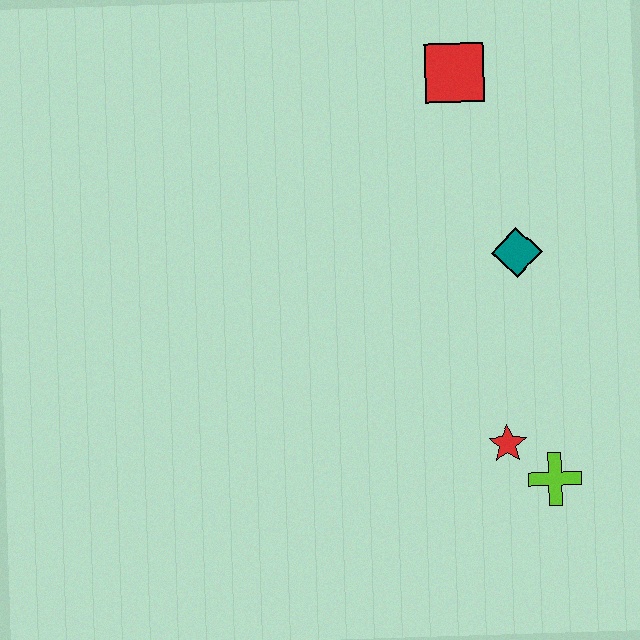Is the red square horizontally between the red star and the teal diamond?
No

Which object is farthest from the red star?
The red square is farthest from the red star.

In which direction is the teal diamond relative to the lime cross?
The teal diamond is above the lime cross.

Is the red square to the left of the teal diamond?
Yes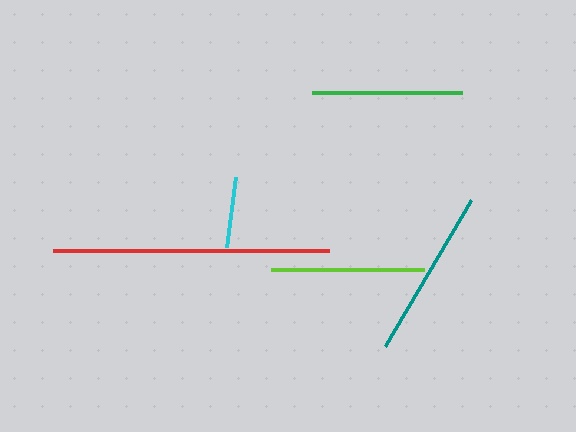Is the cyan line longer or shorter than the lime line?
The lime line is longer than the cyan line.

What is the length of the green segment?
The green segment is approximately 150 pixels long.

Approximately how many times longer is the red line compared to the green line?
The red line is approximately 1.8 times the length of the green line.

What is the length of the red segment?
The red segment is approximately 276 pixels long.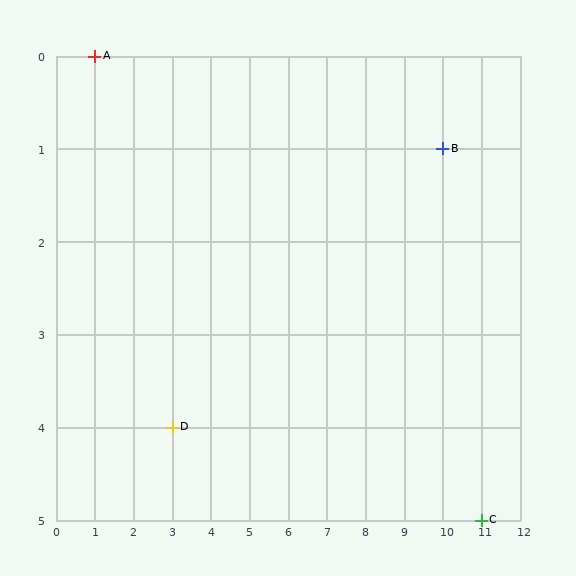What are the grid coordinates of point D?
Point D is at grid coordinates (3, 4).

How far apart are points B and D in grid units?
Points B and D are 7 columns and 3 rows apart (about 7.6 grid units diagonally).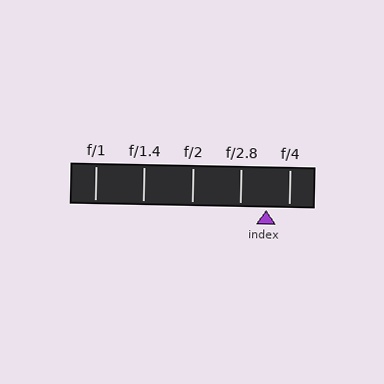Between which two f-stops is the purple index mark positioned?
The index mark is between f/2.8 and f/4.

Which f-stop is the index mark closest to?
The index mark is closest to f/4.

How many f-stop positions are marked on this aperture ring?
There are 5 f-stop positions marked.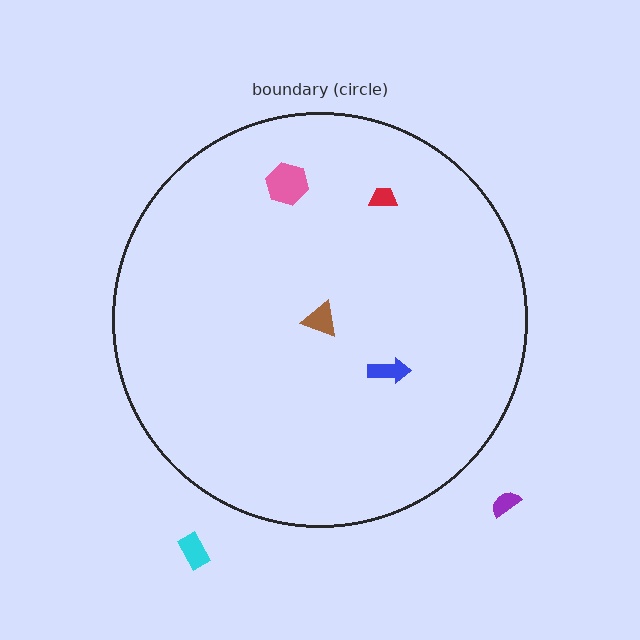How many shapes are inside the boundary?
4 inside, 2 outside.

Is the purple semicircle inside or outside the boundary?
Outside.